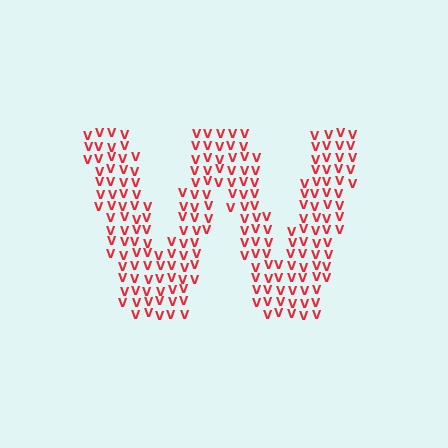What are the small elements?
The small elements are letter V's.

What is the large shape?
The large shape is the letter W.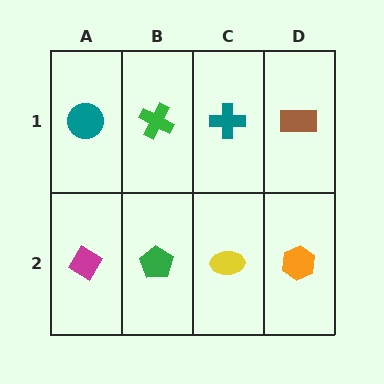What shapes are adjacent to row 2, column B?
A green cross (row 1, column B), a magenta diamond (row 2, column A), a yellow ellipse (row 2, column C).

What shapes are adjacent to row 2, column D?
A brown rectangle (row 1, column D), a yellow ellipse (row 2, column C).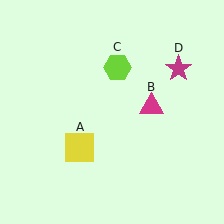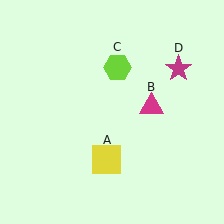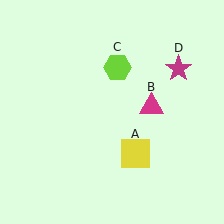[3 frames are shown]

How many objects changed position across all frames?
1 object changed position: yellow square (object A).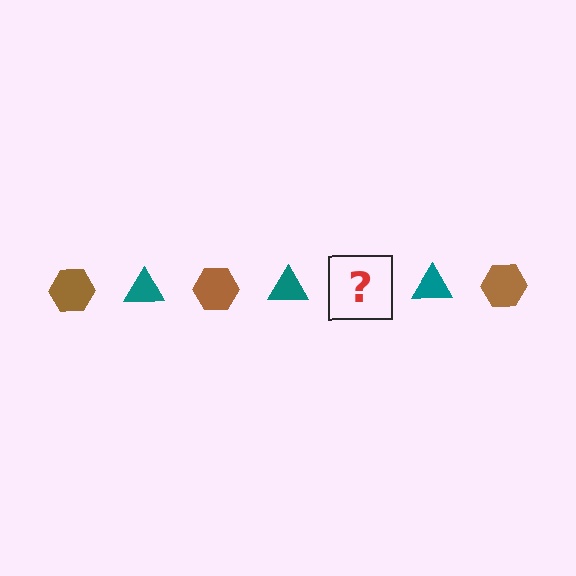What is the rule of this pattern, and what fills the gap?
The rule is that the pattern alternates between brown hexagon and teal triangle. The gap should be filled with a brown hexagon.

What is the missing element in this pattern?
The missing element is a brown hexagon.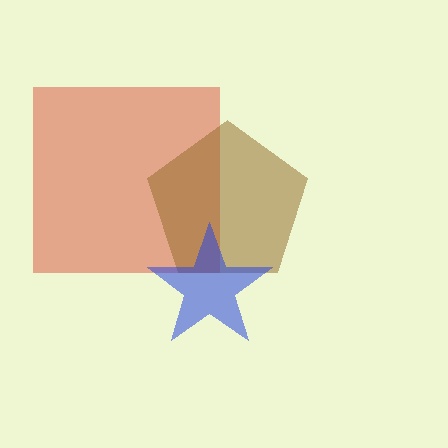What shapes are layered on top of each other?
The layered shapes are: a red square, a brown pentagon, a blue star.